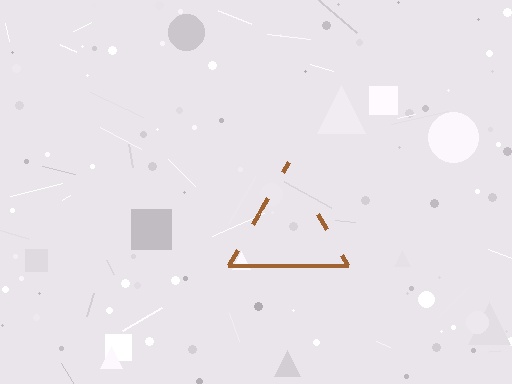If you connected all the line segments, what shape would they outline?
They would outline a triangle.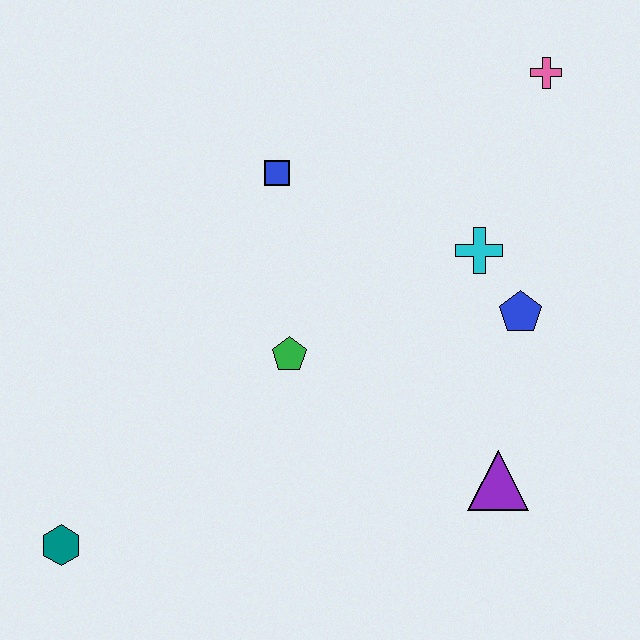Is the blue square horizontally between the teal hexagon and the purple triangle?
Yes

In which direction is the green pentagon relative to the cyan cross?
The green pentagon is to the left of the cyan cross.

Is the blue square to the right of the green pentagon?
No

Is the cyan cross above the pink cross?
No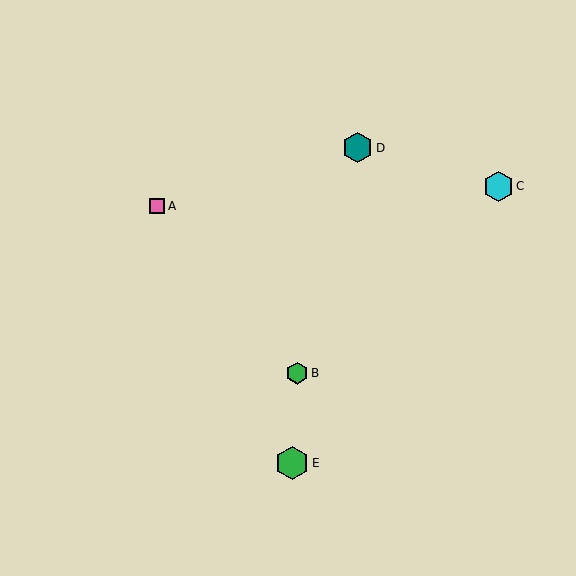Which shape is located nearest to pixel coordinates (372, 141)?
The teal hexagon (labeled D) at (358, 148) is nearest to that location.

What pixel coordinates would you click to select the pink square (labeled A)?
Click at (157, 206) to select the pink square A.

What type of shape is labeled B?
Shape B is a green hexagon.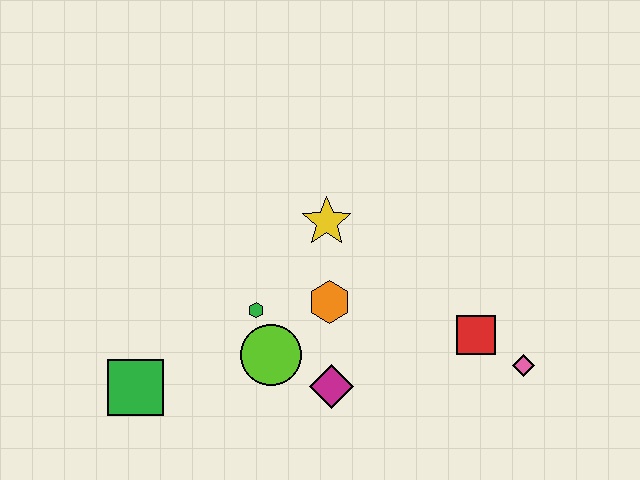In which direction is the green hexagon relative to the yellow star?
The green hexagon is below the yellow star.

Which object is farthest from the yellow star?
The green square is farthest from the yellow star.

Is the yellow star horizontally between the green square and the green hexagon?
No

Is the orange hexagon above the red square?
Yes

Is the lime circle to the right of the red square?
No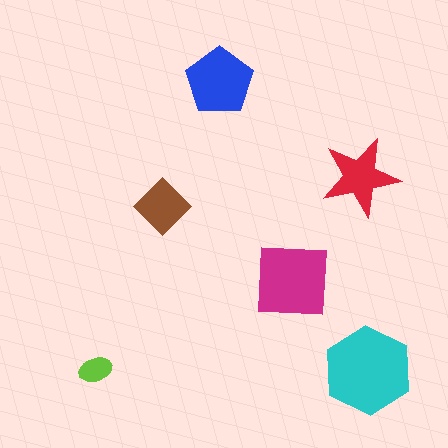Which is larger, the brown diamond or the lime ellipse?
The brown diamond.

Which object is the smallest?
The lime ellipse.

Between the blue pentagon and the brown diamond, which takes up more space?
The blue pentagon.